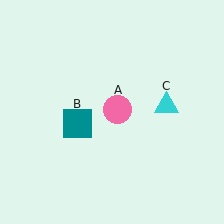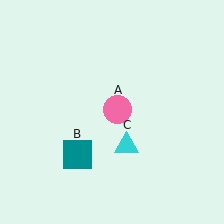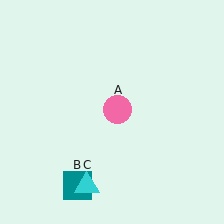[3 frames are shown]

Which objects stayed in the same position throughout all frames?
Pink circle (object A) remained stationary.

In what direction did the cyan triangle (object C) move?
The cyan triangle (object C) moved down and to the left.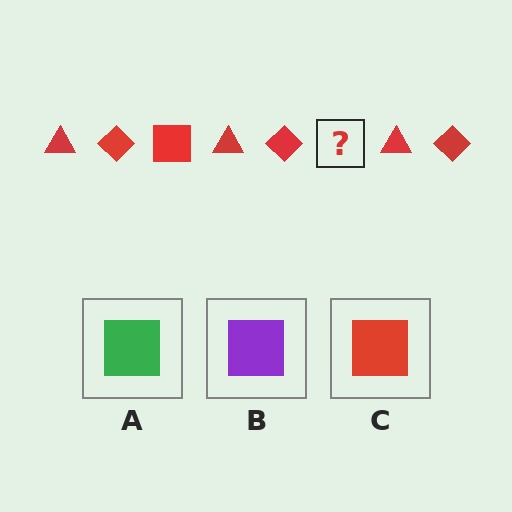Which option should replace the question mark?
Option C.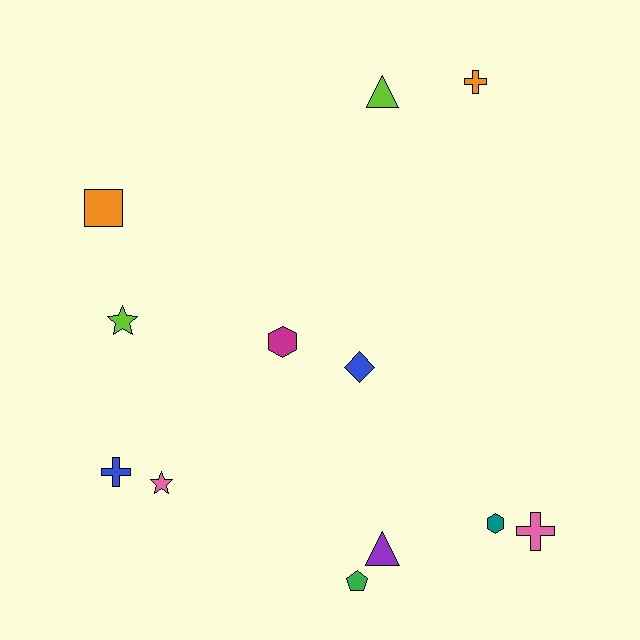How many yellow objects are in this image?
There are no yellow objects.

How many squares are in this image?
There is 1 square.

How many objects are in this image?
There are 12 objects.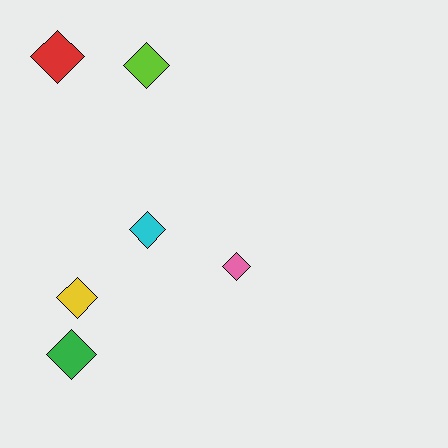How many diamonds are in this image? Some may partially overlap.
There are 6 diamonds.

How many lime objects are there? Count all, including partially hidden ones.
There is 1 lime object.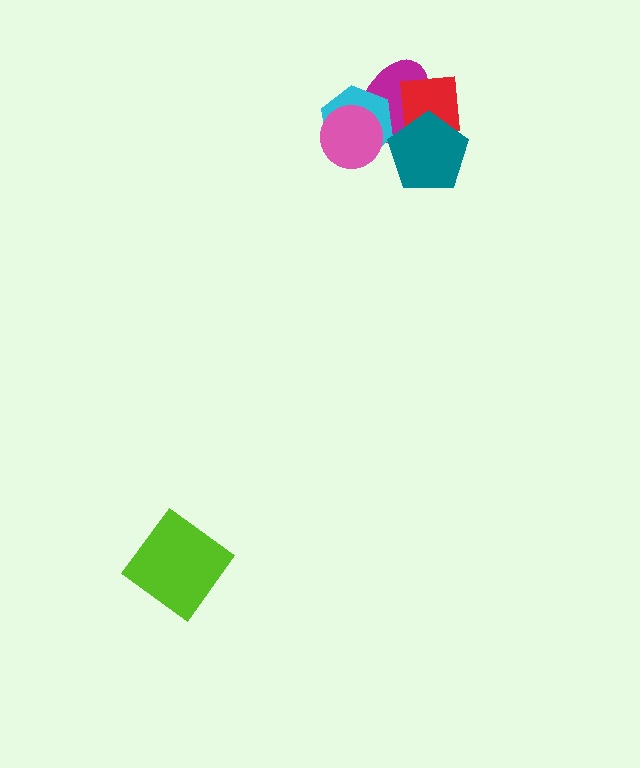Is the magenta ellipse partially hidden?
Yes, it is partially covered by another shape.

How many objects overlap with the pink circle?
2 objects overlap with the pink circle.